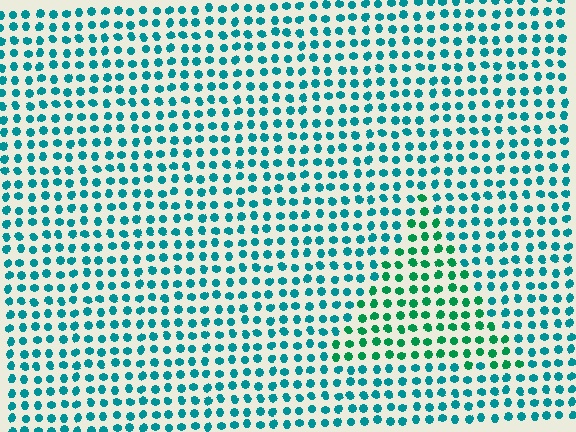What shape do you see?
I see a triangle.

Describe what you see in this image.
The image is filled with small teal elements in a uniform arrangement. A triangle-shaped region is visible where the elements are tinted to a slightly different hue, forming a subtle color boundary.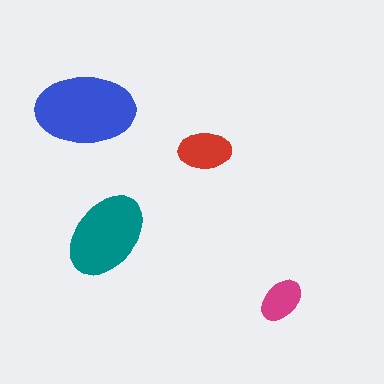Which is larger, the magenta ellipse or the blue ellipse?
The blue one.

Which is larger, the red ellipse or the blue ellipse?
The blue one.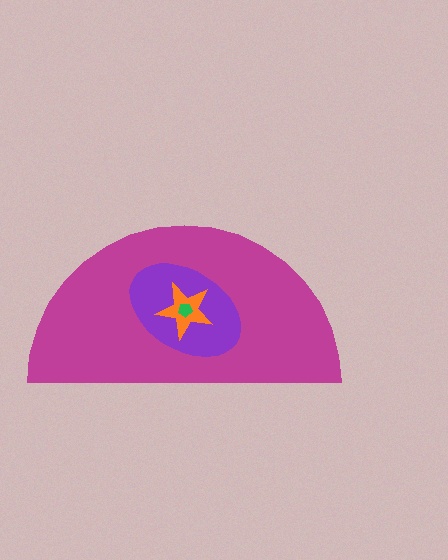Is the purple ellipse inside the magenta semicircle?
Yes.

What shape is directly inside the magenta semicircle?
The purple ellipse.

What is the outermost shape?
The magenta semicircle.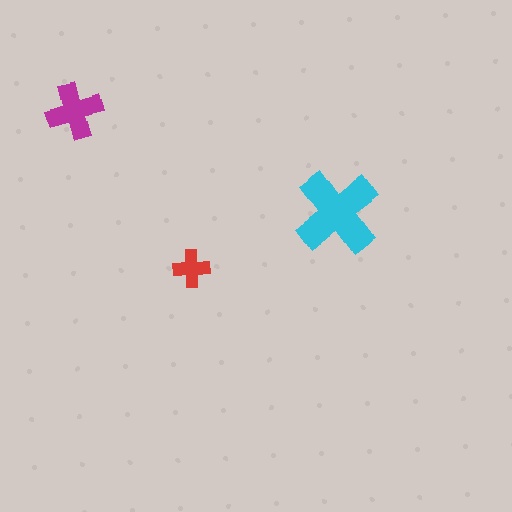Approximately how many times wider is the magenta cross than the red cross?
About 1.5 times wider.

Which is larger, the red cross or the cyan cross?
The cyan one.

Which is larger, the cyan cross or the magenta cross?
The cyan one.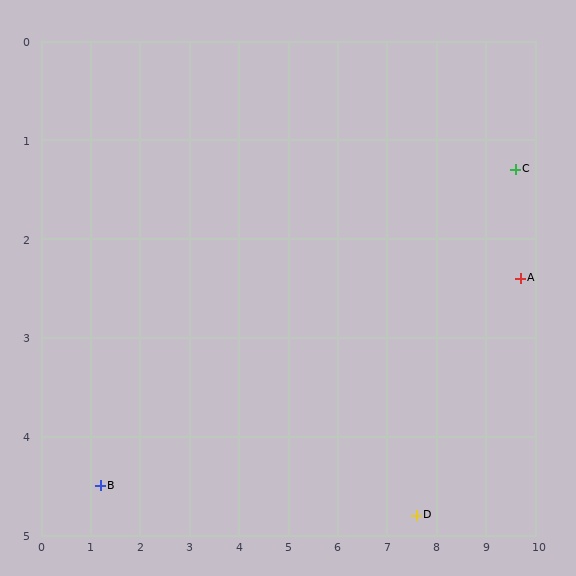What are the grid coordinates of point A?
Point A is at approximately (9.7, 2.4).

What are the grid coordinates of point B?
Point B is at approximately (1.2, 4.5).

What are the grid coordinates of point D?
Point D is at approximately (7.6, 4.8).